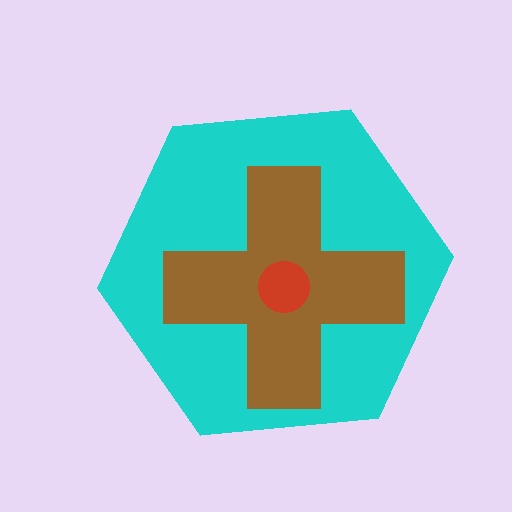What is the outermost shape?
The cyan hexagon.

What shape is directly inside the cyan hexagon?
The brown cross.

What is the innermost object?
The red circle.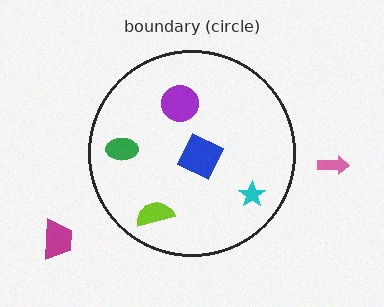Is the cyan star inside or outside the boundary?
Inside.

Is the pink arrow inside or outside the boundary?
Outside.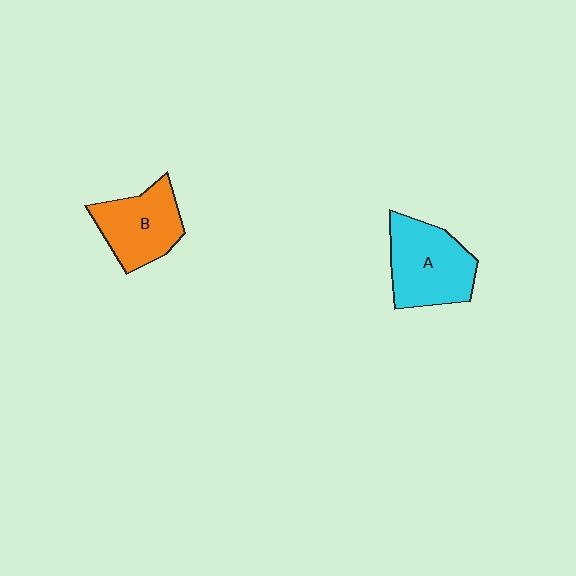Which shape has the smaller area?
Shape B (orange).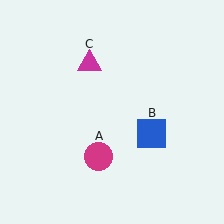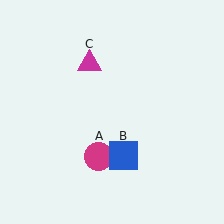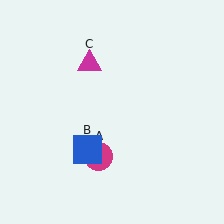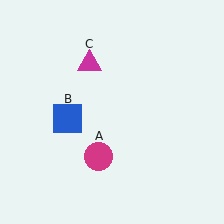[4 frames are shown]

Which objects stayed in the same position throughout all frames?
Magenta circle (object A) and magenta triangle (object C) remained stationary.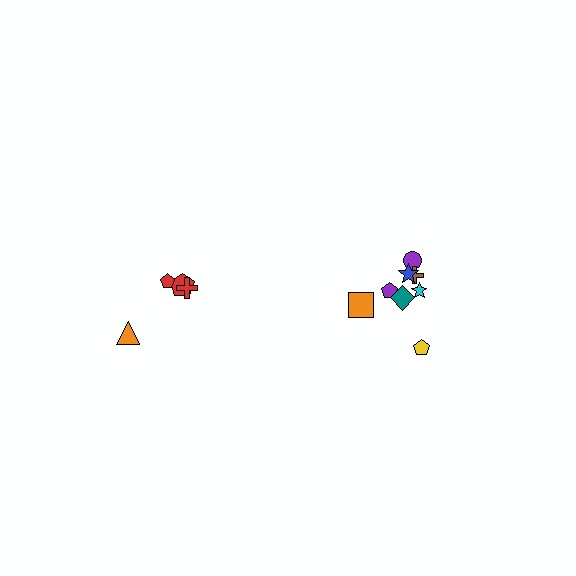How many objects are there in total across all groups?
There are 12 objects.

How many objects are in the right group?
There are 8 objects.